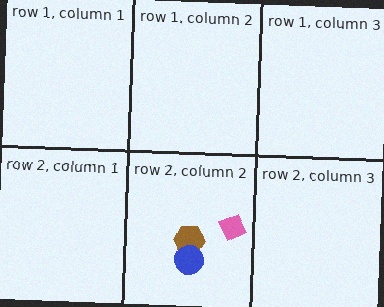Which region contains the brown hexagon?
The row 2, column 2 region.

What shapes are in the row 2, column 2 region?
The brown hexagon, the blue circle, the pink diamond.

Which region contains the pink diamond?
The row 2, column 2 region.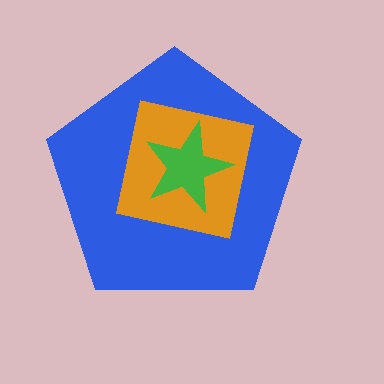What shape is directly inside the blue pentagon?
The orange square.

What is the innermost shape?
The green star.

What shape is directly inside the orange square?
The green star.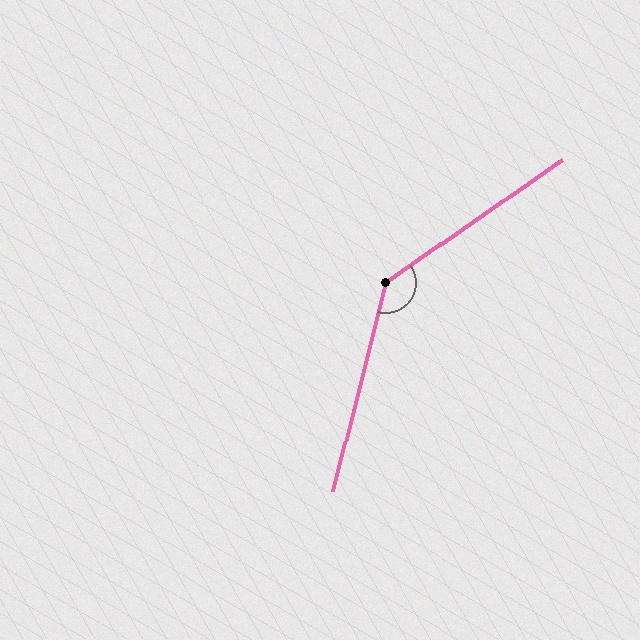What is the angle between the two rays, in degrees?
Approximately 139 degrees.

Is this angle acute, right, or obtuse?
It is obtuse.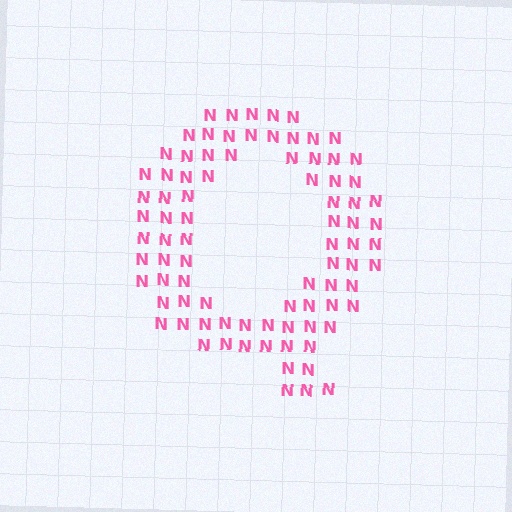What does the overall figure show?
The overall figure shows the letter Q.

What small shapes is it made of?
It is made of small letter N's.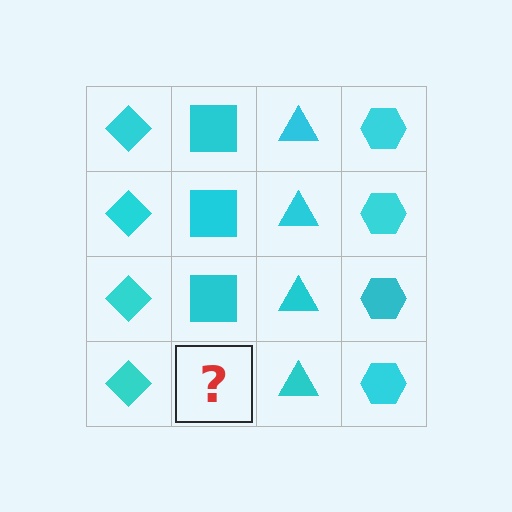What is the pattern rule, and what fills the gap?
The rule is that each column has a consistent shape. The gap should be filled with a cyan square.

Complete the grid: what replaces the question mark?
The question mark should be replaced with a cyan square.